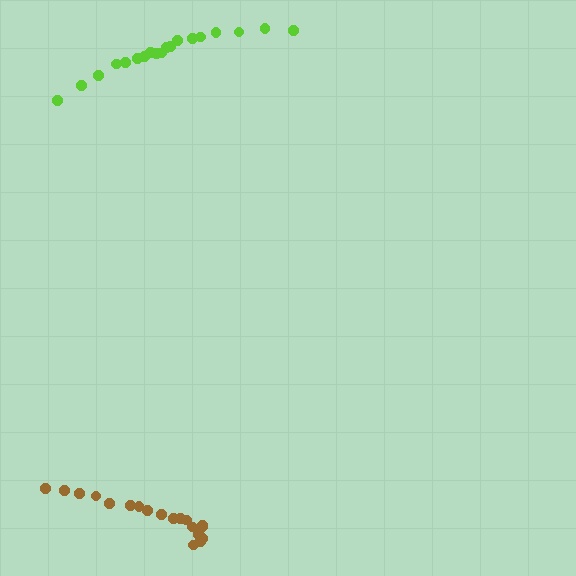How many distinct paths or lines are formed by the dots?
There are 2 distinct paths.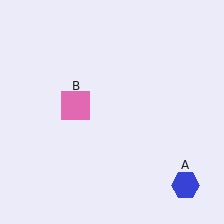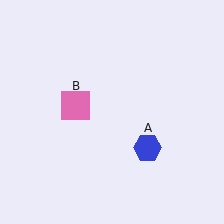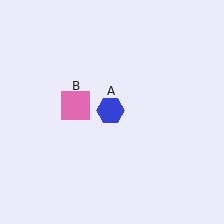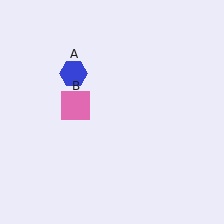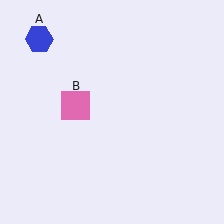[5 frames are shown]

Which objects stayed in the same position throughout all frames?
Pink square (object B) remained stationary.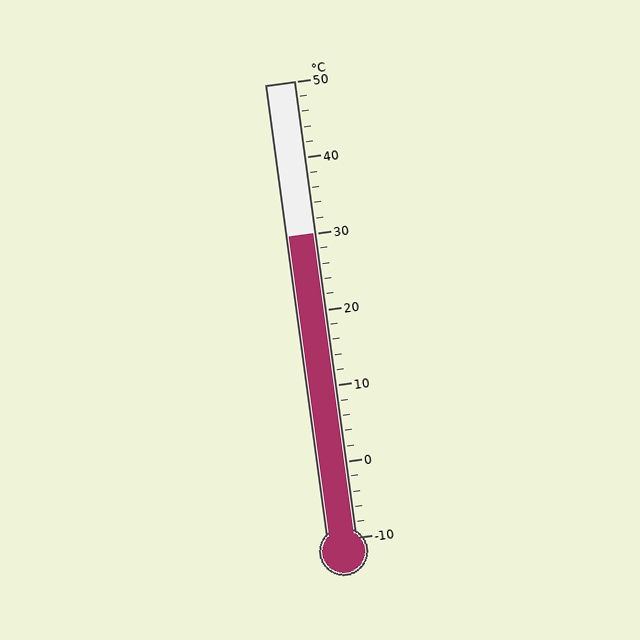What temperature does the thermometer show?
The thermometer shows approximately 30°C.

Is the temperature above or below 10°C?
The temperature is above 10°C.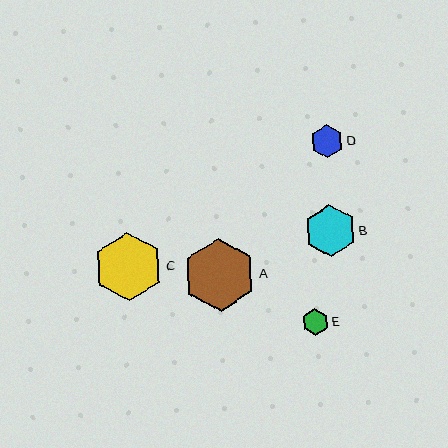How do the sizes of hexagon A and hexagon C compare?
Hexagon A and hexagon C are approximately the same size.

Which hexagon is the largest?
Hexagon A is the largest with a size of approximately 73 pixels.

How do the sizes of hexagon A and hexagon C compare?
Hexagon A and hexagon C are approximately the same size.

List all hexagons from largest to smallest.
From largest to smallest: A, C, B, D, E.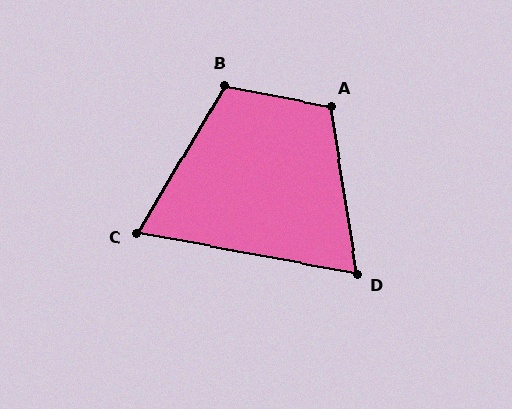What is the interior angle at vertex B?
Approximately 110 degrees (obtuse).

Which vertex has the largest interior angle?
A, at approximately 111 degrees.